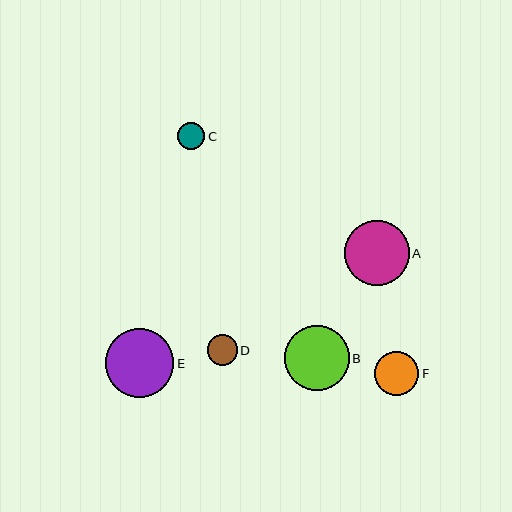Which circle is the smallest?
Circle C is the smallest with a size of approximately 28 pixels.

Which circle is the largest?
Circle E is the largest with a size of approximately 69 pixels.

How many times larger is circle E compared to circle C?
Circle E is approximately 2.5 times the size of circle C.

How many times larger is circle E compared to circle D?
Circle E is approximately 2.3 times the size of circle D.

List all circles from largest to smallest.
From largest to smallest: E, B, A, F, D, C.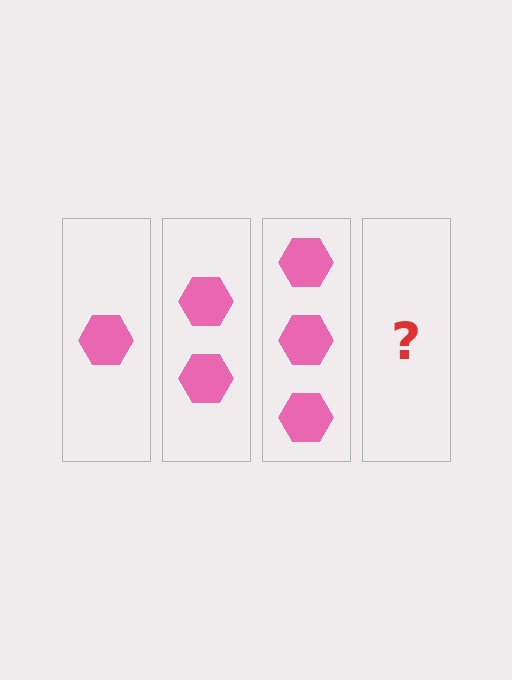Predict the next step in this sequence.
The next step is 4 hexagons.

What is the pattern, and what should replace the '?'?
The pattern is that each step adds one more hexagon. The '?' should be 4 hexagons.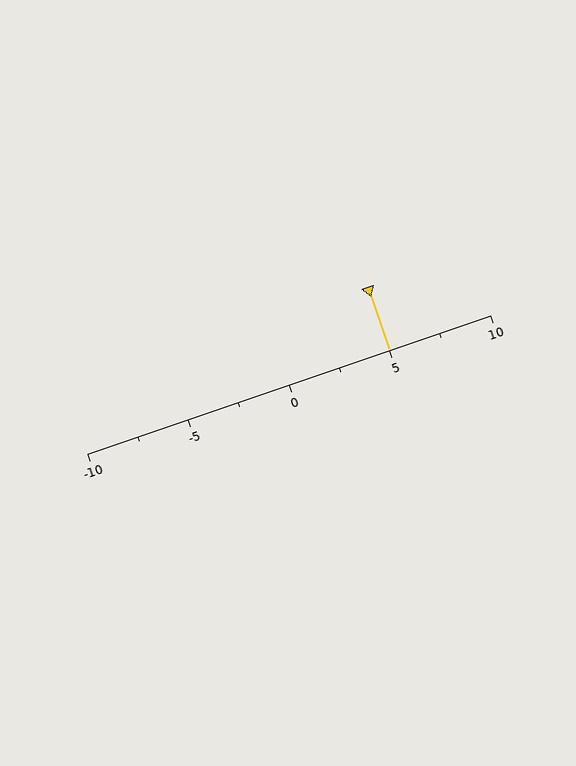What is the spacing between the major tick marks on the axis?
The major ticks are spaced 5 apart.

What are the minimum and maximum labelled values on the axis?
The axis runs from -10 to 10.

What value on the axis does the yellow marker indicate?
The marker indicates approximately 5.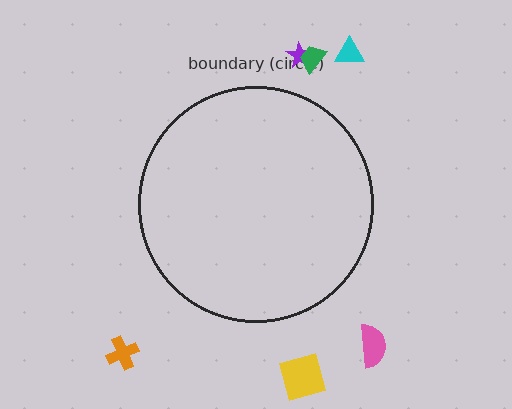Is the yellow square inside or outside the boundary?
Outside.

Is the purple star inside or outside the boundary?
Outside.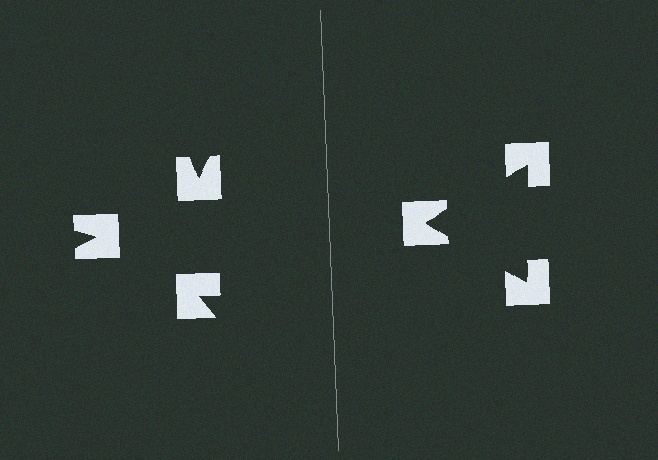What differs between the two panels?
The notched squares are positioned identically on both sides; only the wedge orientations differ. On the right they align to a triangle; on the left they are misaligned.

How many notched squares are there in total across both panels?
6 — 3 on each side.